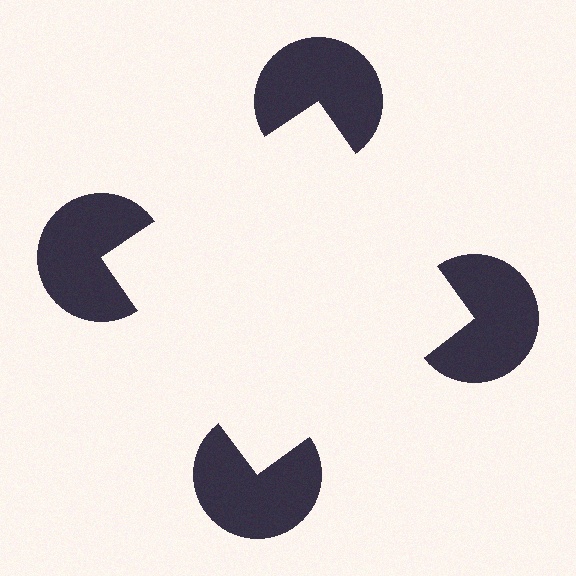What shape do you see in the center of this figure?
An illusory square — its edges are inferred from the aligned wedge cuts in the pac-man discs, not physically drawn.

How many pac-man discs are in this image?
There are 4 — one at each vertex of the illusory square.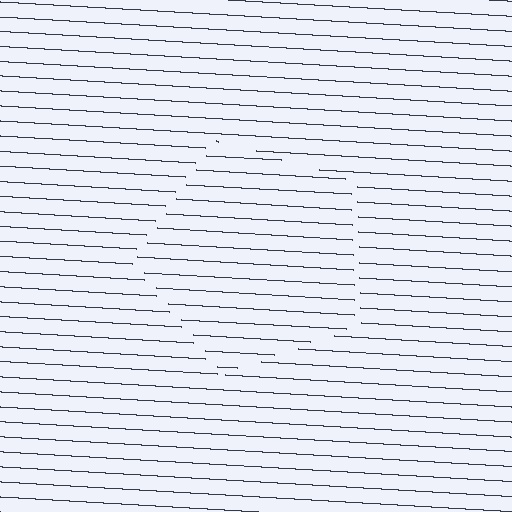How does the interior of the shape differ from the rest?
The interior of the shape contains the same grating, shifted by half a period — the contour is defined by the phase discontinuity where line-ends from the inner and outer gratings abut.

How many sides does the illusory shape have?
5 sides — the line-ends trace a pentagon.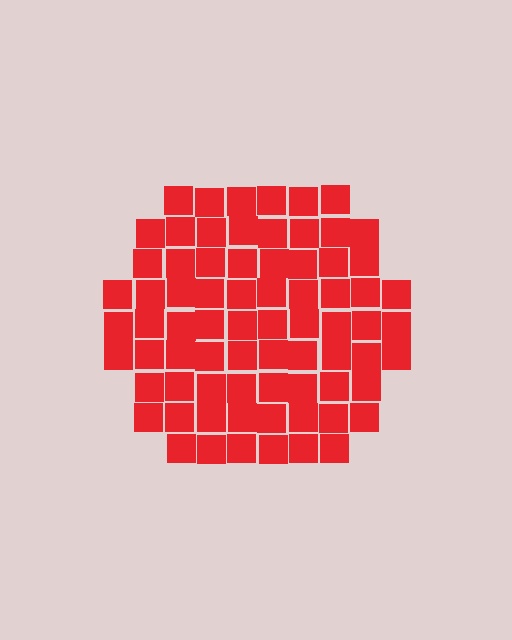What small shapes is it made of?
It is made of small squares.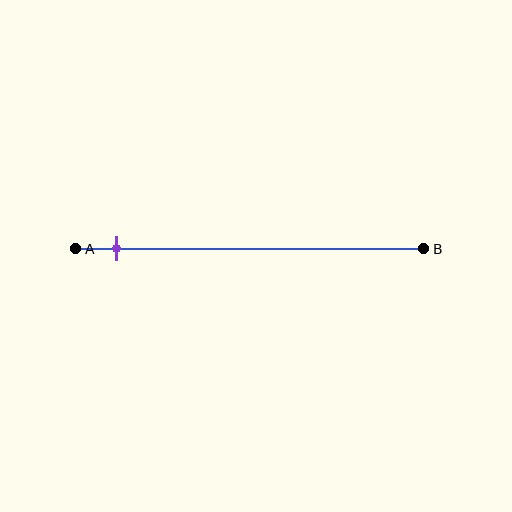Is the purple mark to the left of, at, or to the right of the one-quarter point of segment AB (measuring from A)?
The purple mark is to the left of the one-quarter point of segment AB.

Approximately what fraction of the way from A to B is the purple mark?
The purple mark is approximately 10% of the way from A to B.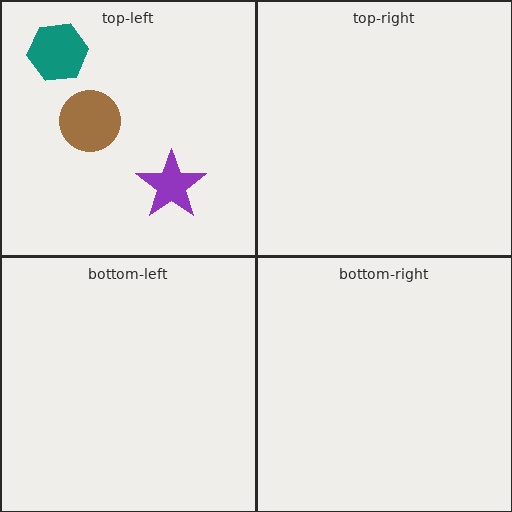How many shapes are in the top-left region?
3.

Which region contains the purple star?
The top-left region.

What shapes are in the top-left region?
The brown circle, the purple star, the teal hexagon.